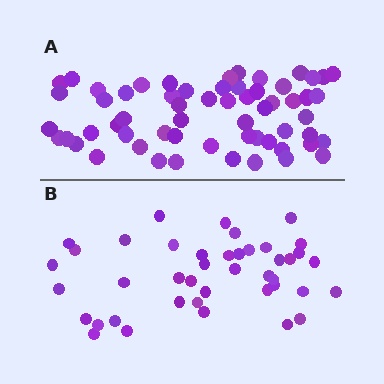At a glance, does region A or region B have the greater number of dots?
Region A (the top region) has more dots.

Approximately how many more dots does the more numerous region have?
Region A has approximately 20 more dots than region B.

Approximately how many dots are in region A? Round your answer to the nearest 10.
About 60 dots.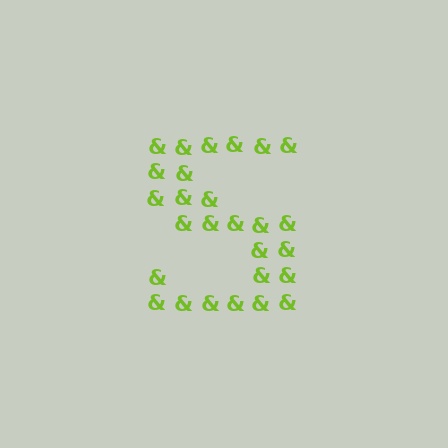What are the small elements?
The small elements are ampersands.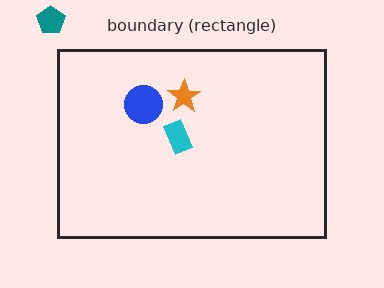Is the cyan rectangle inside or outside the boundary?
Inside.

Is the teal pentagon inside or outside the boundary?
Outside.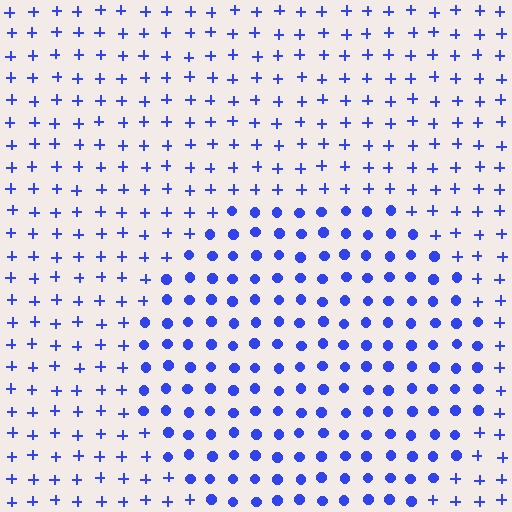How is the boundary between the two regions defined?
The boundary is defined by a change in element shape: circles inside vs. plus signs outside. All elements share the same color and spacing.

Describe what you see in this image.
The image is filled with small blue elements arranged in a uniform grid. A circle-shaped region contains circles, while the surrounding area contains plus signs. The boundary is defined purely by the change in element shape.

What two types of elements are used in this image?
The image uses circles inside the circle region and plus signs outside it.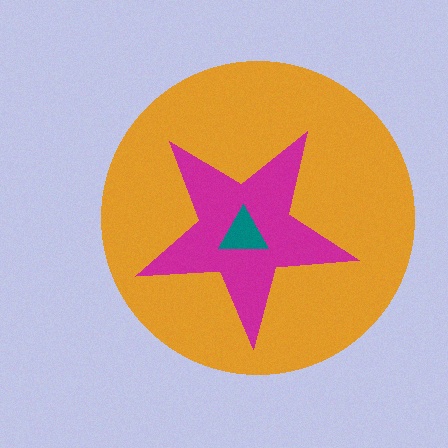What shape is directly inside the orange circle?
The magenta star.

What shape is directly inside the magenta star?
The teal triangle.